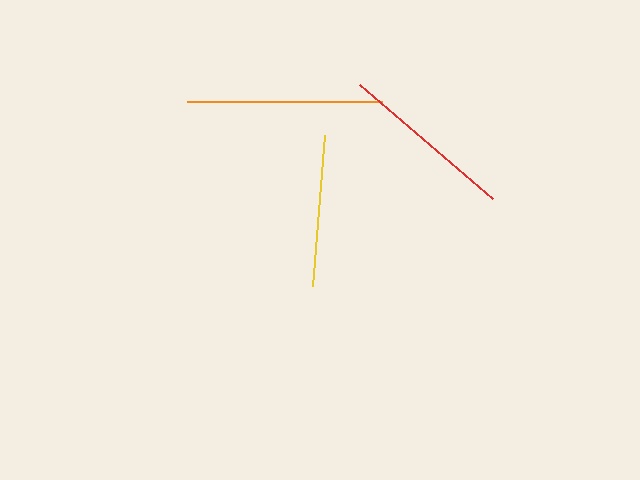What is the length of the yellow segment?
The yellow segment is approximately 151 pixels long.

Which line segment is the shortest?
The yellow line is the shortest at approximately 151 pixels.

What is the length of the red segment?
The red segment is approximately 175 pixels long.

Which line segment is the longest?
The orange line is the longest at approximately 196 pixels.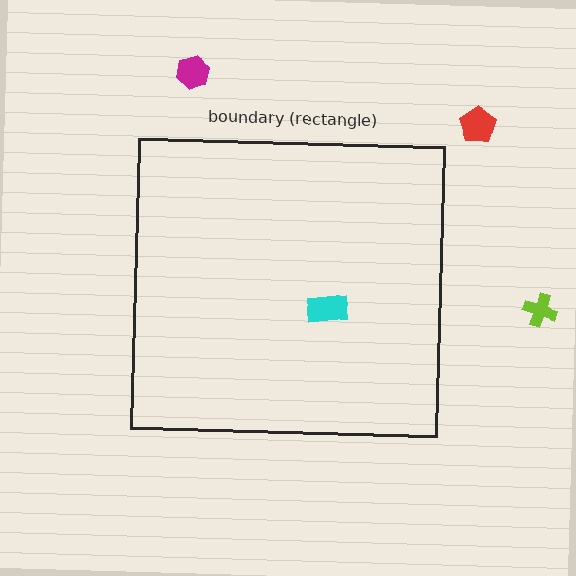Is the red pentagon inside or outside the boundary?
Outside.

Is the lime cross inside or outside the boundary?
Outside.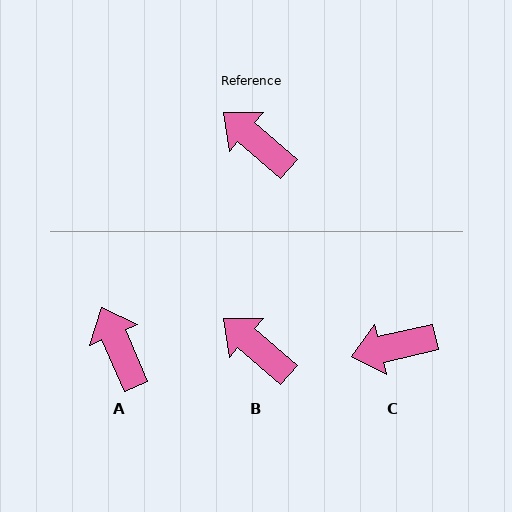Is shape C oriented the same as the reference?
No, it is off by about 54 degrees.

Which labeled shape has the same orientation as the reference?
B.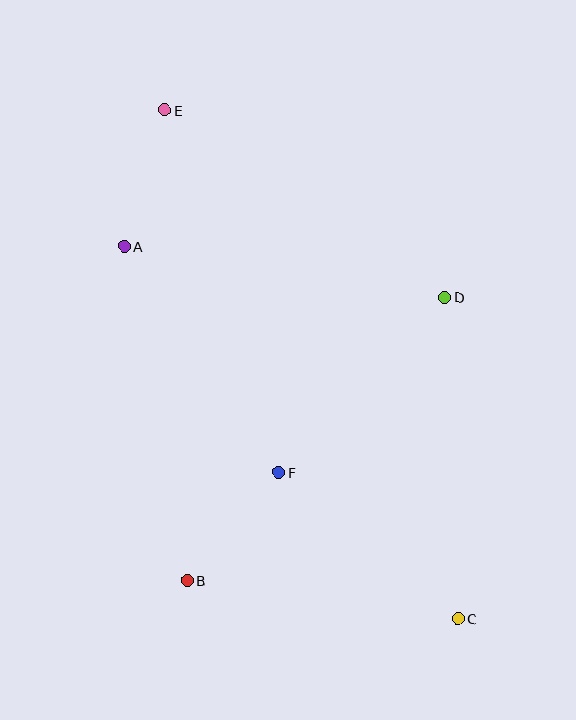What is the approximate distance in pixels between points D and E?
The distance between D and E is approximately 337 pixels.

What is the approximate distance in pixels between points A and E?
The distance between A and E is approximately 142 pixels.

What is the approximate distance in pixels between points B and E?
The distance between B and E is approximately 471 pixels.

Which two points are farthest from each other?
Points C and E are farthest from each other.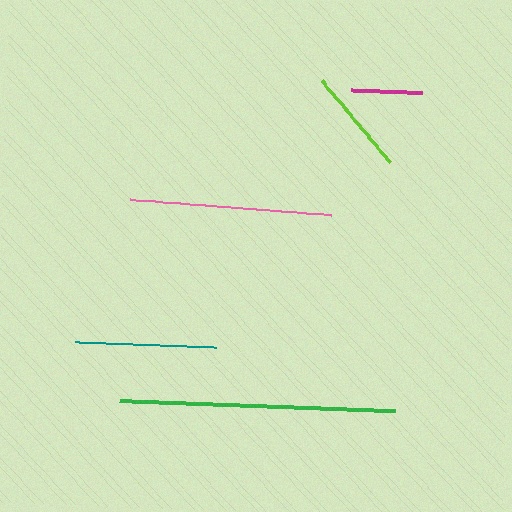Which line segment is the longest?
The green line is the longest at approximately 276 pixels.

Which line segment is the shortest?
The magenta line is the shortest at approximately 71 pixels.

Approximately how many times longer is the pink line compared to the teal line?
The pink line is approximately 1.4 times the length of the teal line.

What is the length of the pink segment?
The pink segment is approximately 201 pixels long.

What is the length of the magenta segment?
The magenta segment is approximately 71 pixels long.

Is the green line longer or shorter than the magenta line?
The green line is longer than the magenta line.